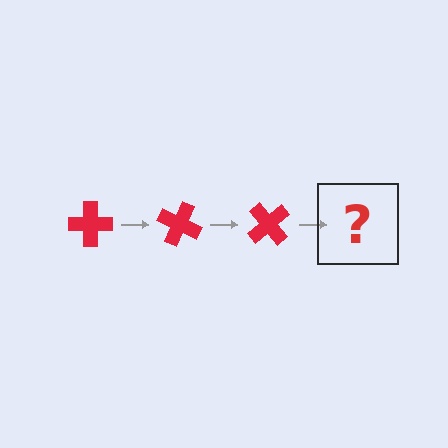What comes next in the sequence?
The next element should be a red cross rotated 75 degrees.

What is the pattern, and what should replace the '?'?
The pattern is that the cross rotates 25 degrees each step. The '?' should be a red cross rotated 75 degrees.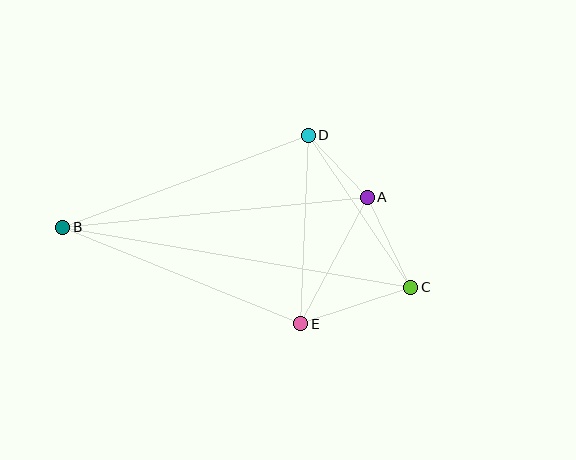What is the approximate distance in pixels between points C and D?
The distance between C and D is approximately 183 pixels.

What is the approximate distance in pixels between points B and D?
The distance between B and D is approximately 262 pixels.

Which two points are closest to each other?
Points A and D are closest to each other.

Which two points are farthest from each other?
Points B and C are farthest from each other.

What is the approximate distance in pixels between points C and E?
The distance between C and E is approximately 116 pixels.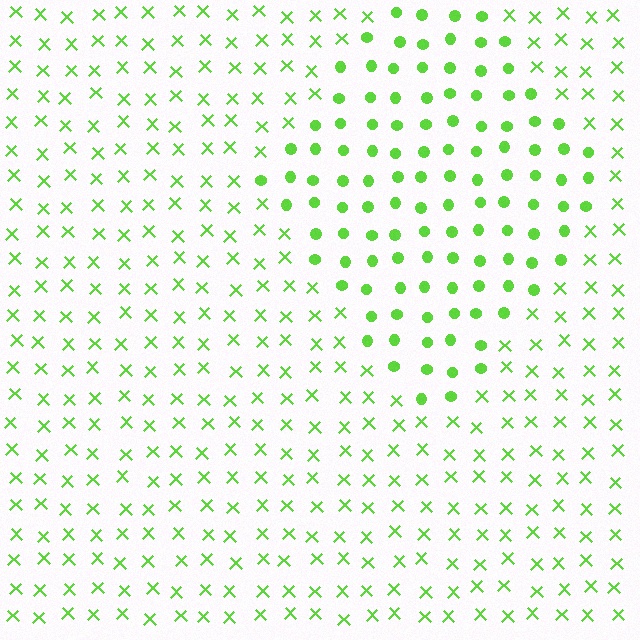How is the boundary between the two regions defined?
The boundary is defined by a change in element shape: circles inside vs. X marks outside. All elements share the same color and spacing.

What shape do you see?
I see a diamond.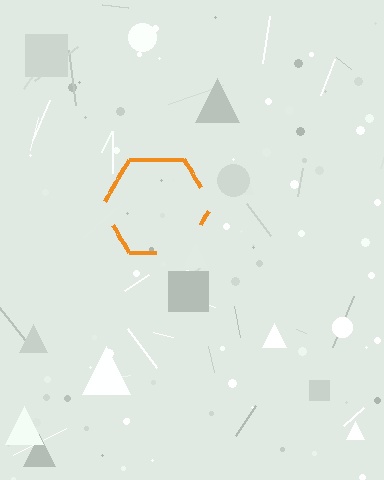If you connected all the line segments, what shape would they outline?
They would outline a hexagon.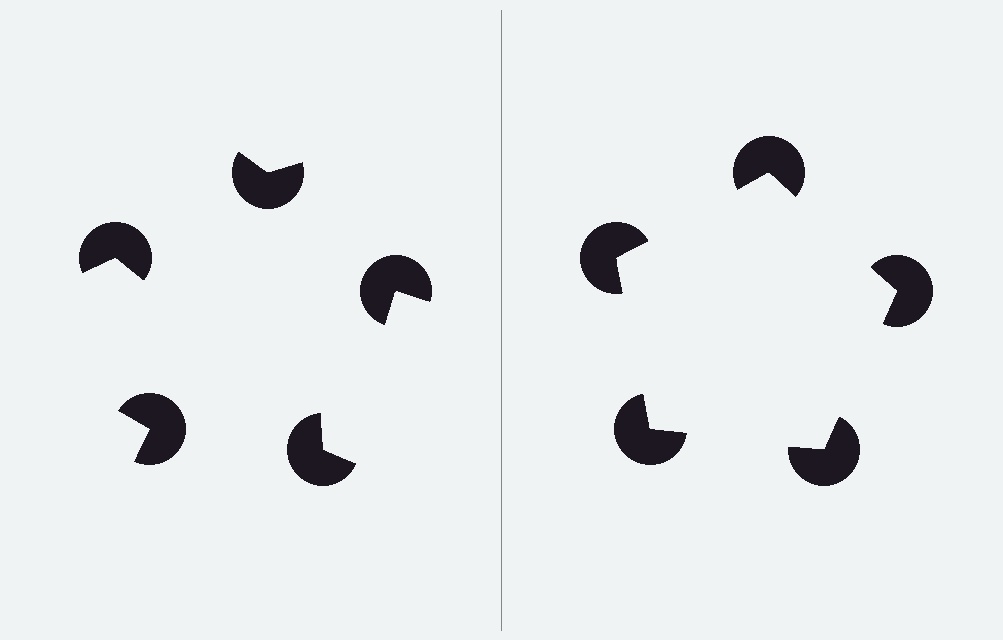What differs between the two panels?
The pac-man discs are positioned identically on both sides; only the wedge orientations differ. On the right they align to a pentagon; on the left they are misaligned.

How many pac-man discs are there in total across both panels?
10 — 5 on each side.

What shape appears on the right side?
An illusory pentagon.